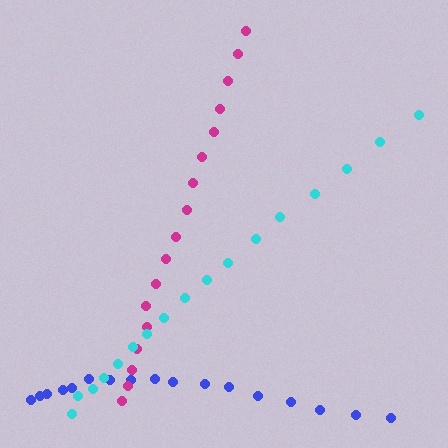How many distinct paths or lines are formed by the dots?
There are 3 distinct paths.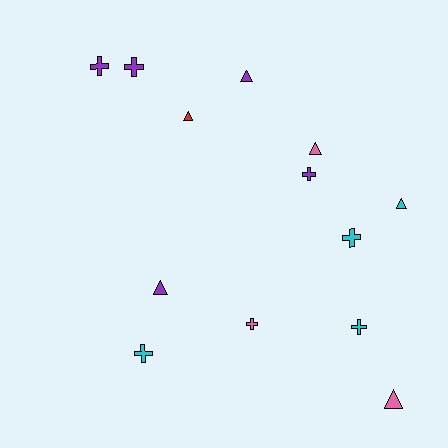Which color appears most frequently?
Purple, with 5 objects.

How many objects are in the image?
There are 13 objects.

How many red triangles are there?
There is 1 red triangle.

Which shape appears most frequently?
Cross, with 7 objects.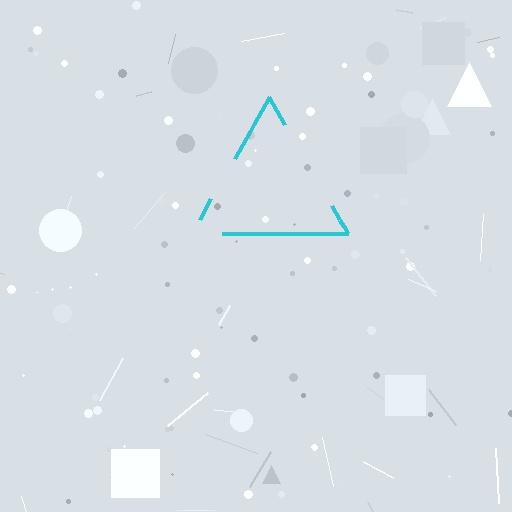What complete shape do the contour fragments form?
The contour fragments form a triangle.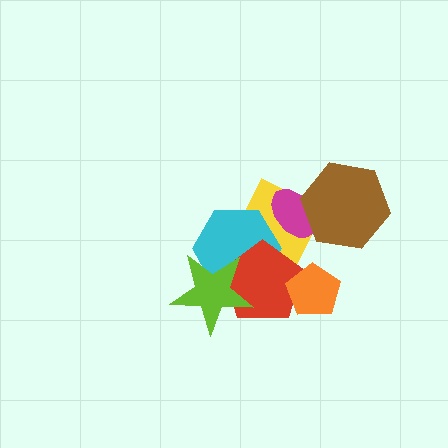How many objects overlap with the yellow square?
4 objects overlap with the yellow square.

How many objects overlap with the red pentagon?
4 objects overlap with the red pentagon.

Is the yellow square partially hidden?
Yes, it is partially covered by another shape.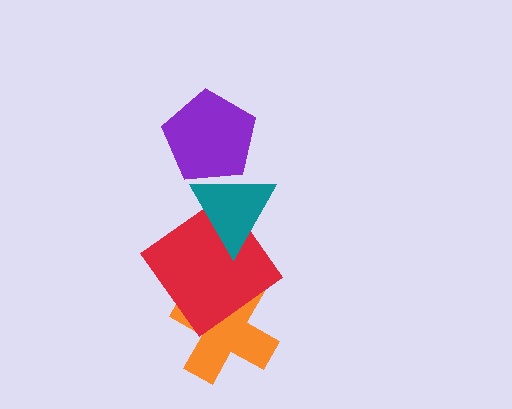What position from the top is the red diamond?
The red diamond is 3rd from the top.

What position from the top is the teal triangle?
The teal triangle is 2nd from the top.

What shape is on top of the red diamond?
The teal triangle is on top of the red diamond.